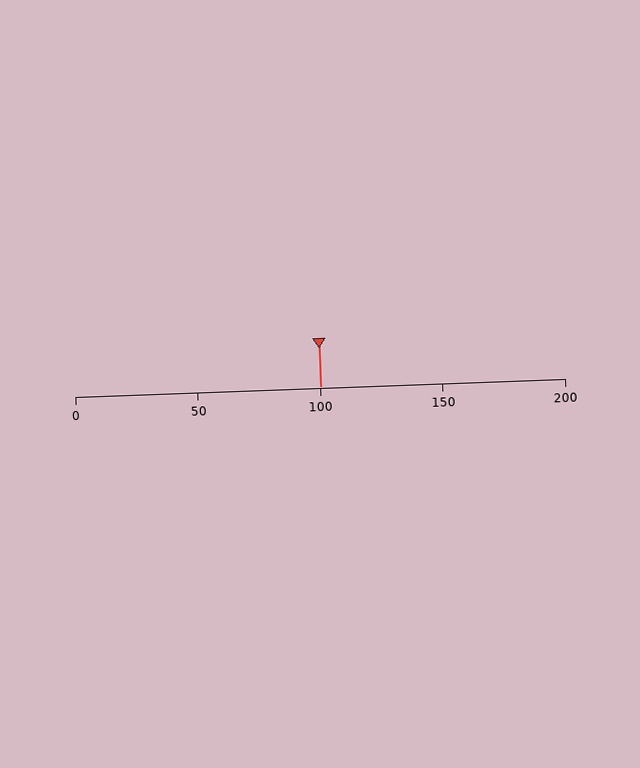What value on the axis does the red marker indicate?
The marker indicates approximately 100.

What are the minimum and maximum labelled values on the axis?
The axis runs from 0 to 200.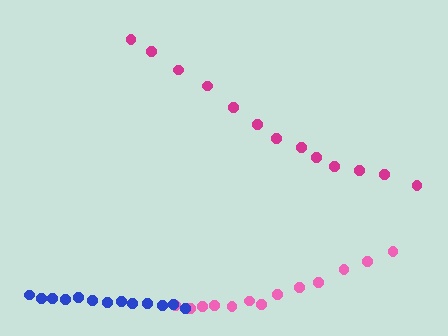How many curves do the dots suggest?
There are 3 distinct paths.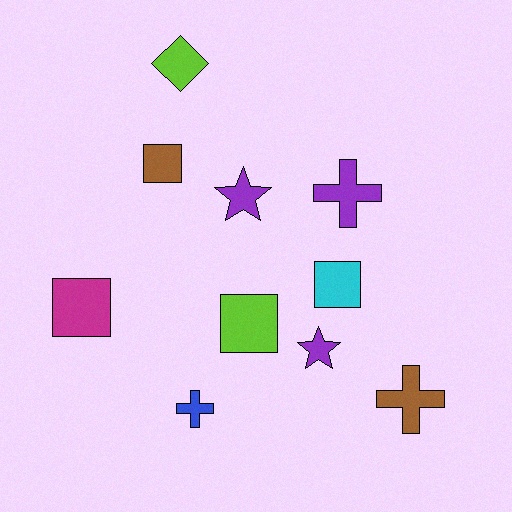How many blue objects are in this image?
There is 1 blue object.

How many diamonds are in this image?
There is 1 diamond.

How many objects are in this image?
There are 10 objects.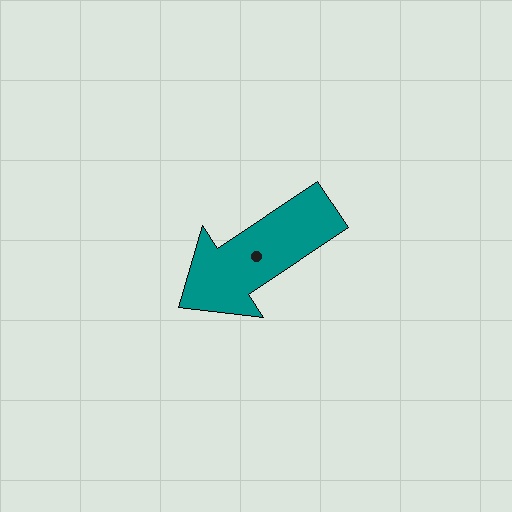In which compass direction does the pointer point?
Southwest.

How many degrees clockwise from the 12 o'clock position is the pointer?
Approximately 236 degrees.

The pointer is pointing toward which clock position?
Roughly 8 o'clock.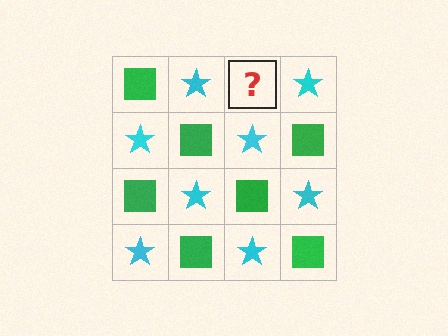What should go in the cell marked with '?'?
The missing cell should contain a green square.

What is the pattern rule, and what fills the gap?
The rule is that it alternates green square and cyan star in a checkerboard pattern. The gap should be filled with a green square.